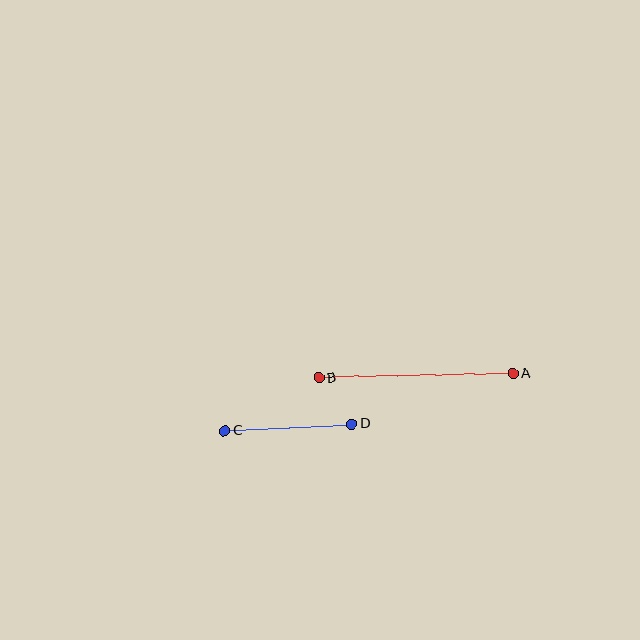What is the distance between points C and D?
The distance is approximately 127 pixels.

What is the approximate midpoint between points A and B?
The midpoint is at approximately (416, 376) pixels.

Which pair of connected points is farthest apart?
Points A and B are farthest apart.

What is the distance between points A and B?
The distance is approximately 194 pixels.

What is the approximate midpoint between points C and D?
The midpoint is at approximately (288, 427) pixels.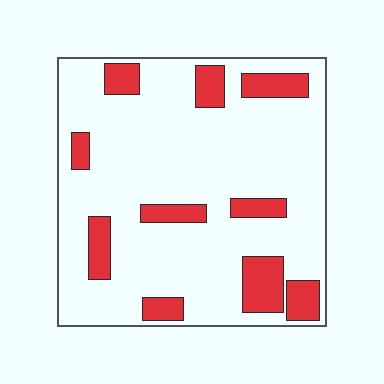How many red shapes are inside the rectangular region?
10.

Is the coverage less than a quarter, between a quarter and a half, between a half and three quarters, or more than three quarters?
Less than a quarter.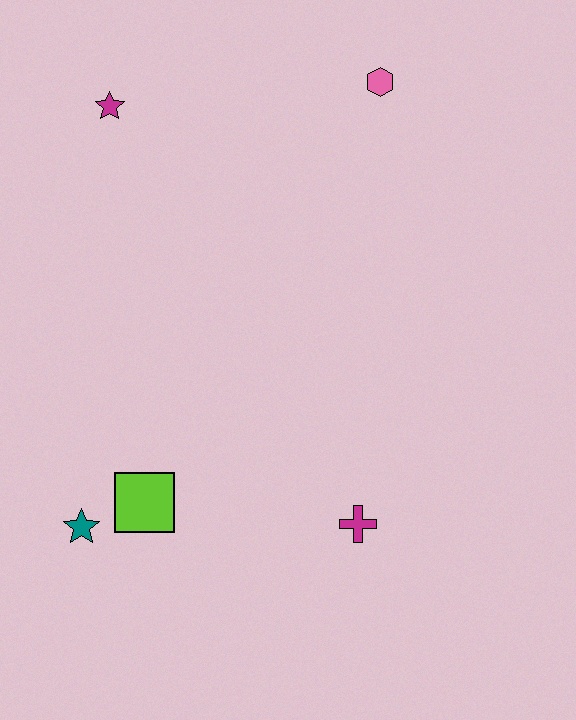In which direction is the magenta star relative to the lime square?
The magenta star is above the lime square.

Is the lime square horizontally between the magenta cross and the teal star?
Yes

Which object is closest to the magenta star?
The pink hexagon is closest to the magenta star.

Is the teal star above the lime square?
No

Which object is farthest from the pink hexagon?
The teal star is farthest from the pink hexagon.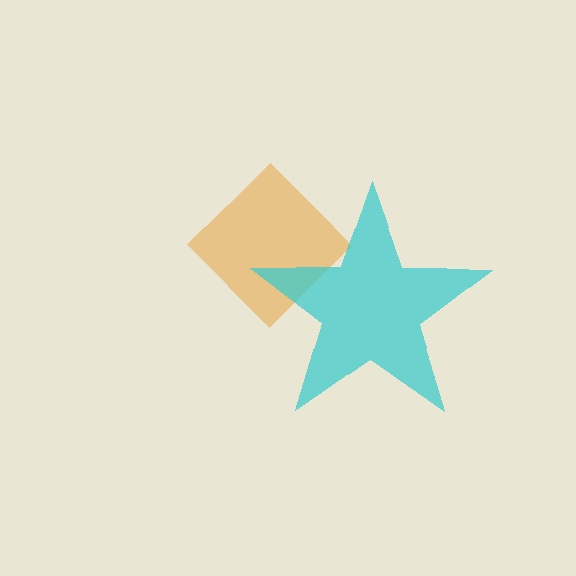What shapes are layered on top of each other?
The layered shapes are: an orange diamond, a cyan star.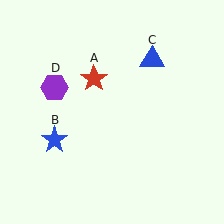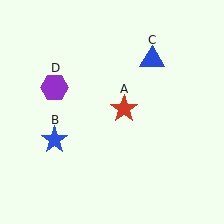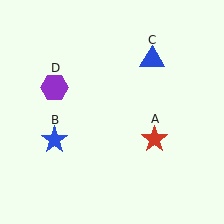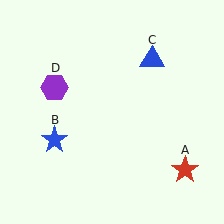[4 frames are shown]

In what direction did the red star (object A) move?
The red star (object A) moved down and to the right.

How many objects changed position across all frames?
1 object changed position: red star (object A).